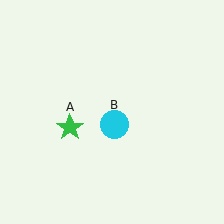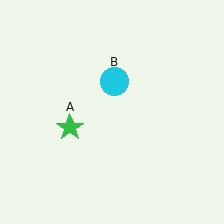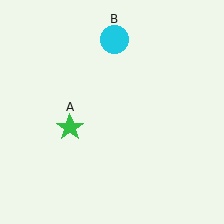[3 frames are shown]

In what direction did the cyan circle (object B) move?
The cyan circle (object B) moved up.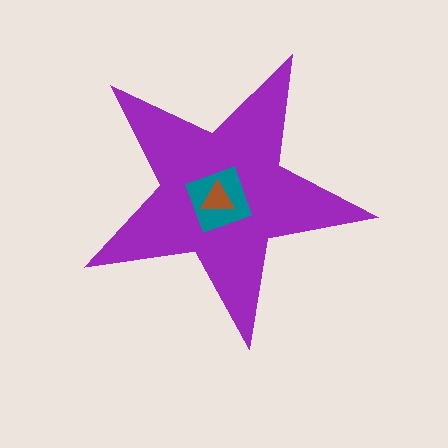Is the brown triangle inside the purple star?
Yes.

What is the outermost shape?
The purple star.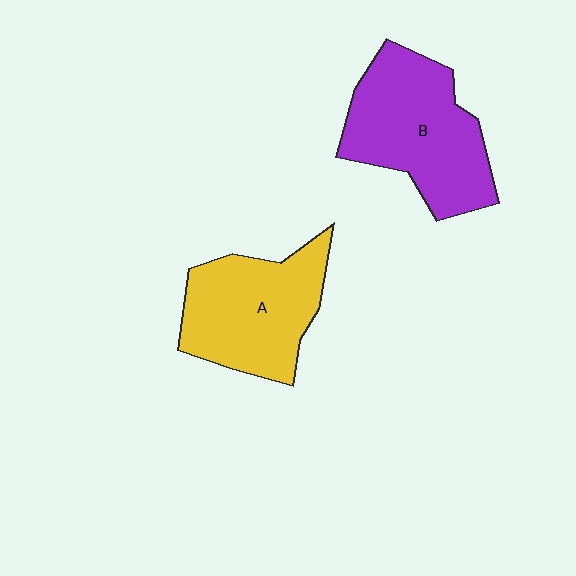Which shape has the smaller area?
Shape A (yellow).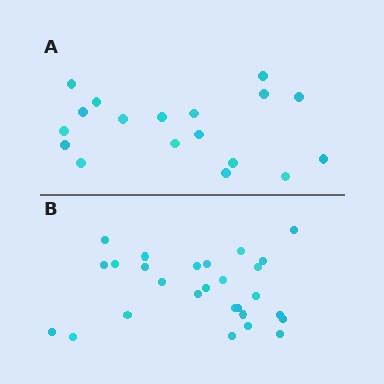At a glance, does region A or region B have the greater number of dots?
Region B (the bottom region) has more dots.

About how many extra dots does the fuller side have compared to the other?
Region B has roughly 8 or so more dots than region A.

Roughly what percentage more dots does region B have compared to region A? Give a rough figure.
About 50% more.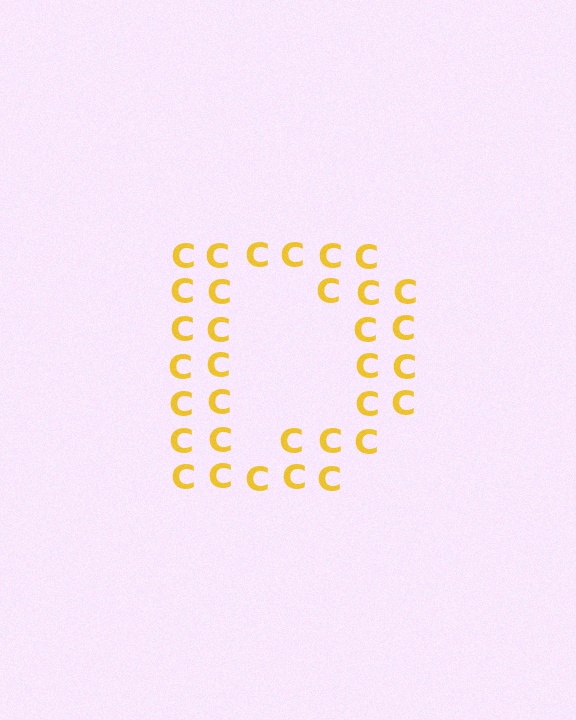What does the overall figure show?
The overall figure shows the letter D.